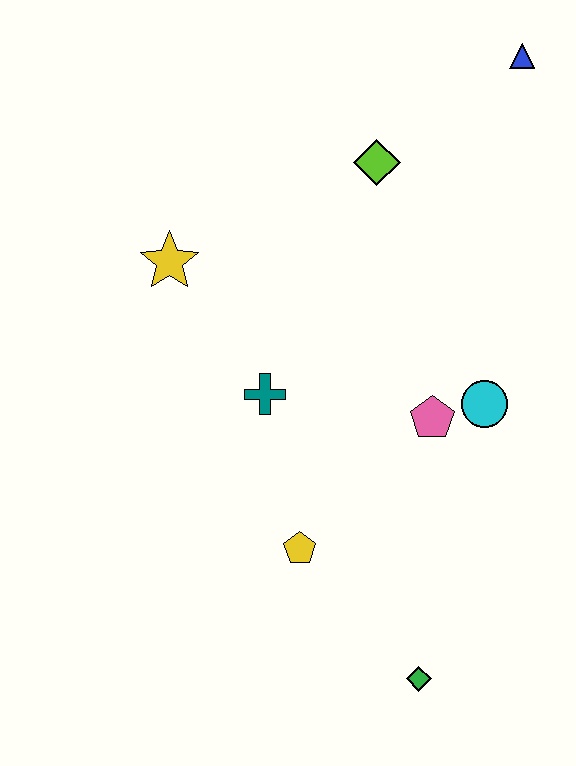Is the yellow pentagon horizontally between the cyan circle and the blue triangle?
No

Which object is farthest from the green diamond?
The blue triangle is farthest from the green diamond.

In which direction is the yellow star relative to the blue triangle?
The yellow star is to the left of the blue triangle.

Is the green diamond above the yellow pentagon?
No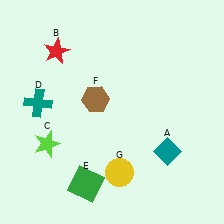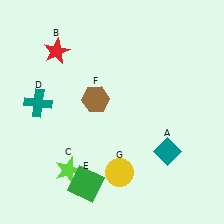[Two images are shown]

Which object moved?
The lime star (C) moved down.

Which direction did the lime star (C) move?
The lime star (C) moved down.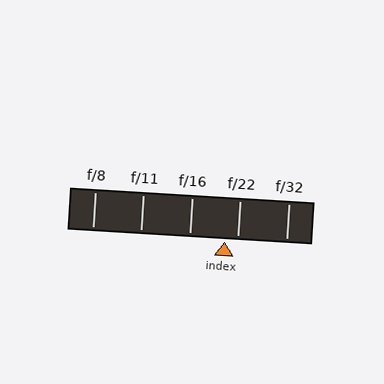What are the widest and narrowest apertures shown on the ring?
The widest aperture shown is f/8 and the narrowest is f/32.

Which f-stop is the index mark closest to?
The index mark is closest to f/22.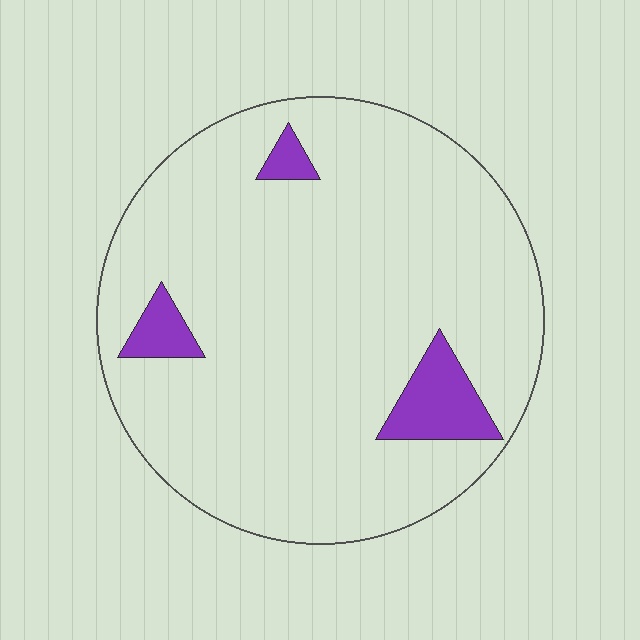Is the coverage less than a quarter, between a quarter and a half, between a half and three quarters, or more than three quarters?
Less than a quarter.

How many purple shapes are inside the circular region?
3.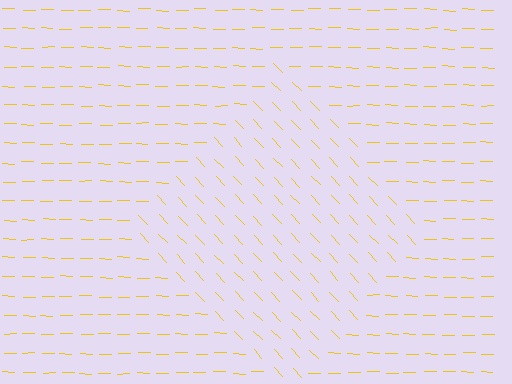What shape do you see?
I see a diamond.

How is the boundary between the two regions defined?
The boundary is defined purely by a change in line orientation (approximately 45 degrees difference). All lines are the same color and thickness.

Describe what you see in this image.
The image is filled with small yellow line segments. A diamond region in the image has lines oriented differently from the surrounding lines, creating a visible texture boundary.